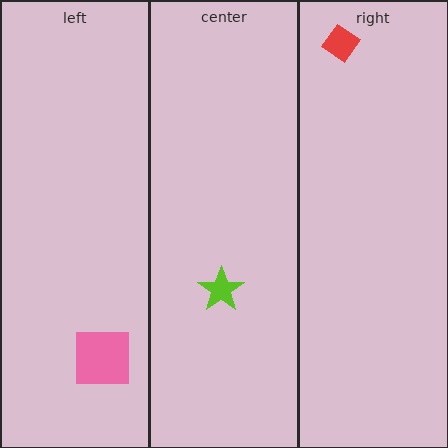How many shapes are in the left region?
1.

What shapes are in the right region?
The red diamond.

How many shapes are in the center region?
1.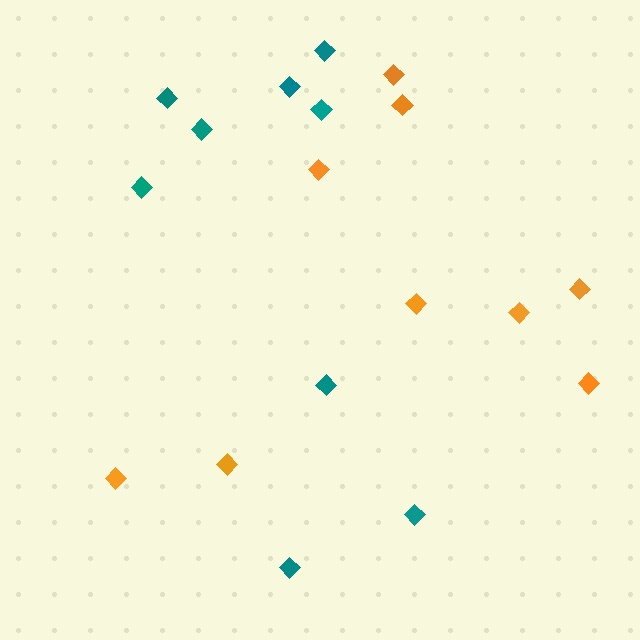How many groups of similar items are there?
There are 2 groups: one group of teal diamonds (9) and one group of orange diamonds (9).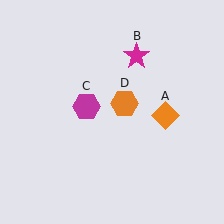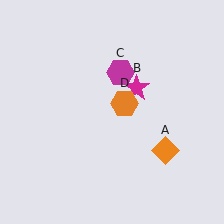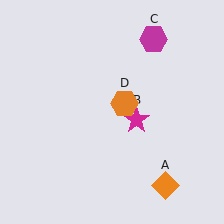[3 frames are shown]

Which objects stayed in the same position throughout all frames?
Orange hexagon (object D) remained stationary.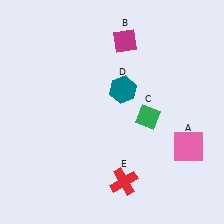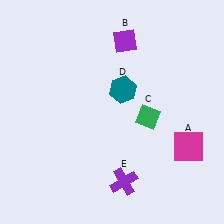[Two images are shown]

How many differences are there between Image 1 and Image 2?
There are 3 differences between the two images.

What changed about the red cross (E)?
In Image 1, E is red. In Image 2, it changed to purple.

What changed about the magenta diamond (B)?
In Image 1, B is magenta. In Image 2, it changed to purple.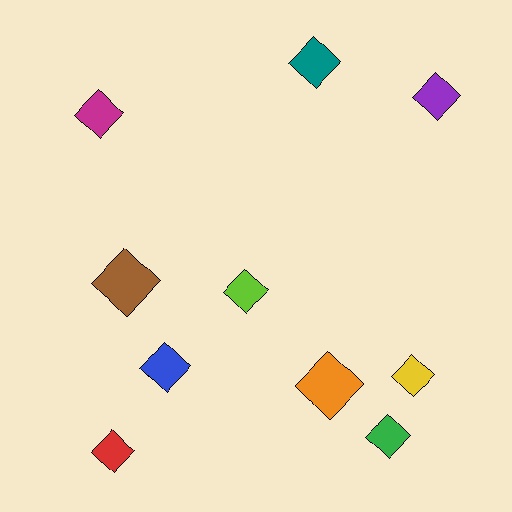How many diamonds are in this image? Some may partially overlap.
There are 10 diamonds.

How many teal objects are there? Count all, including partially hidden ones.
There is 1 teal object.